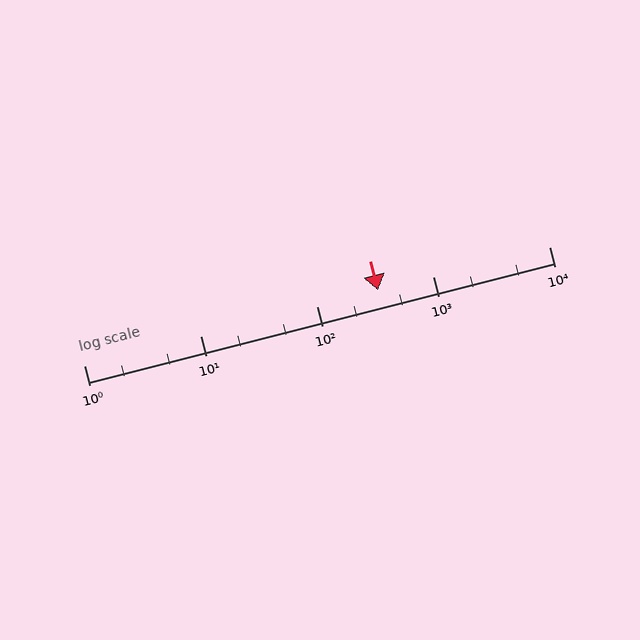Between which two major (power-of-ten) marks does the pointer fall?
The pointer is between 100 and 1000.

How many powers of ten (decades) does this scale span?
The scale spans 4 decades, from 1 to 10000.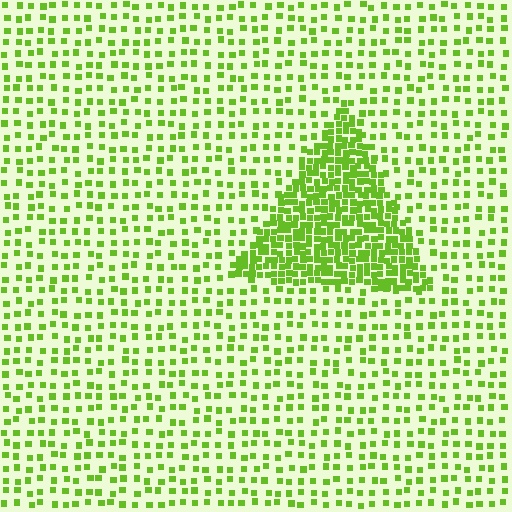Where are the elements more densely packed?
The elements are more densely packed inside the triangle boundary.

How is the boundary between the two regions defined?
The boundary is defined by a change in element density (approximately 2.8x ratio). All elements are the same color, size, and shape.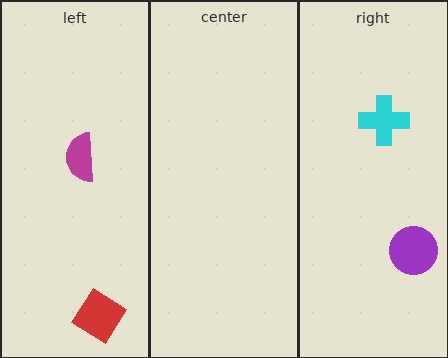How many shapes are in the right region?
2.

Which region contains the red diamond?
The left region.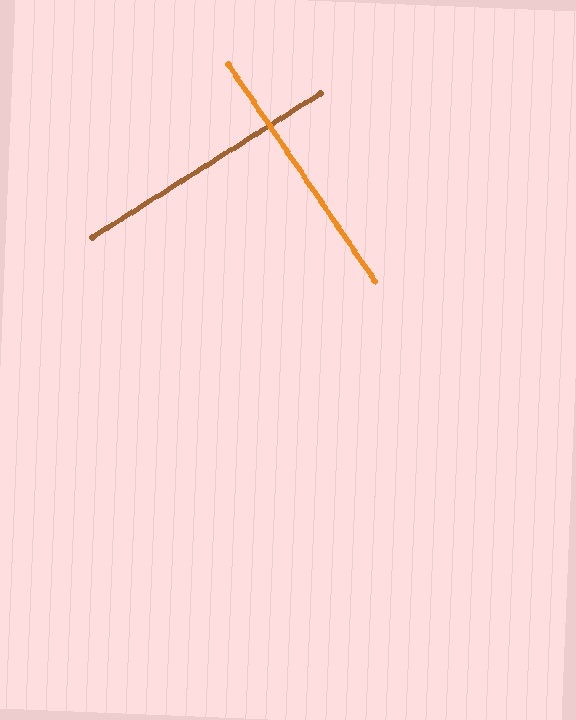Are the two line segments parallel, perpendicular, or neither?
Perpendicular — they meet at approximately 88°.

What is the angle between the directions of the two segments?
Approximately 88 degrees.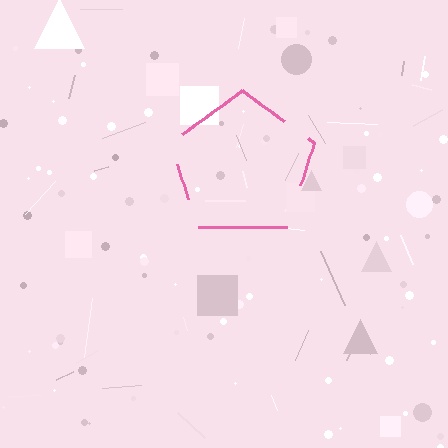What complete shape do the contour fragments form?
The contour fragments form a pentagon.